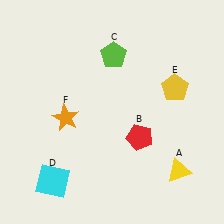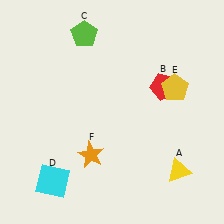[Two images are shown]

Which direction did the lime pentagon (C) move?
The lime pentagon (C) moved left.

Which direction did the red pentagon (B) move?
The red pentagon (B) moved up.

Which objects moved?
The objects that moved are: the red pentagon (B), the lime pentagon (C), the orange star (F).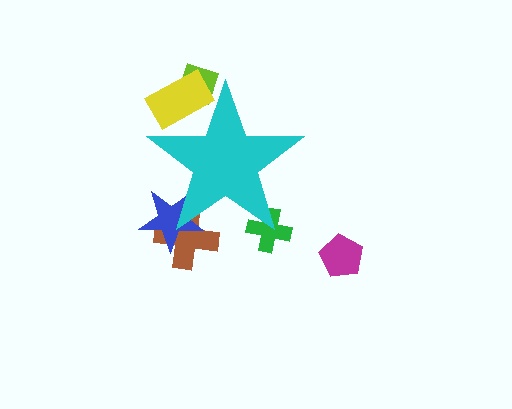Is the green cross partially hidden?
Yes, the green cross is partially hidden behind the cyan star.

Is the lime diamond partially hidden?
Yes, the lime diamond is partially hidden behind the cyan star.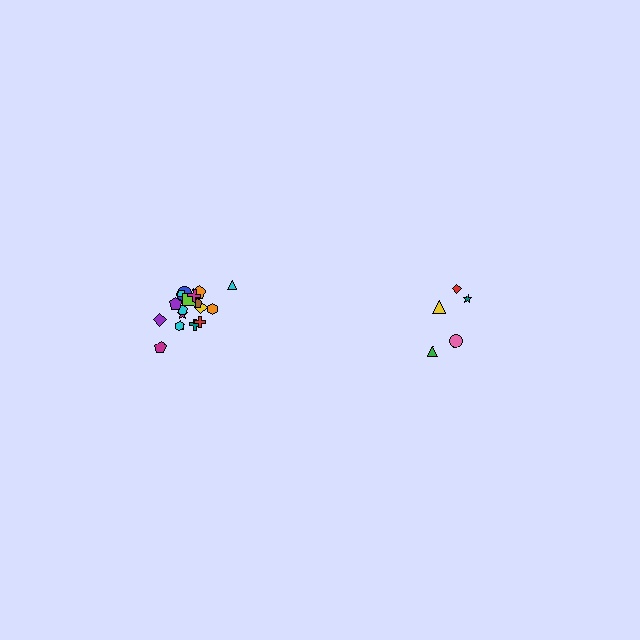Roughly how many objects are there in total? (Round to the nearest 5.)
Roughly 25 objects in total.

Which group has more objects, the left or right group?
The left group.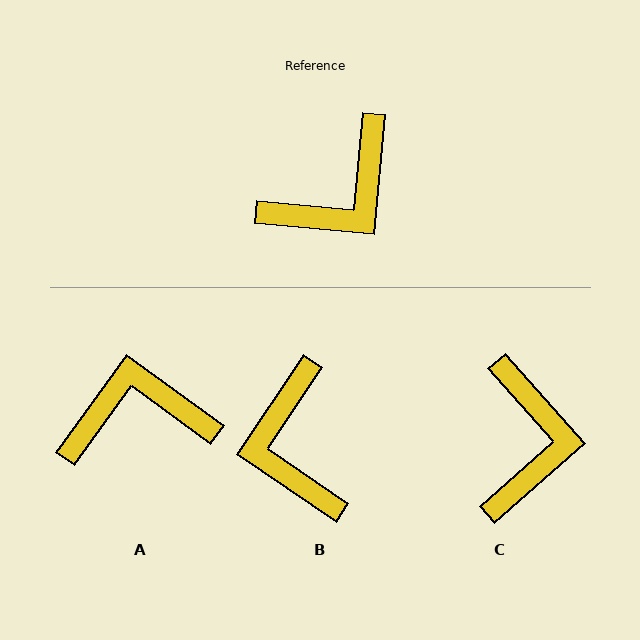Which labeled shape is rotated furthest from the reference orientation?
A, about 149 degrees away.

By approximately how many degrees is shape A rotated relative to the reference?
Approximately 149 degrees counter-clockwise.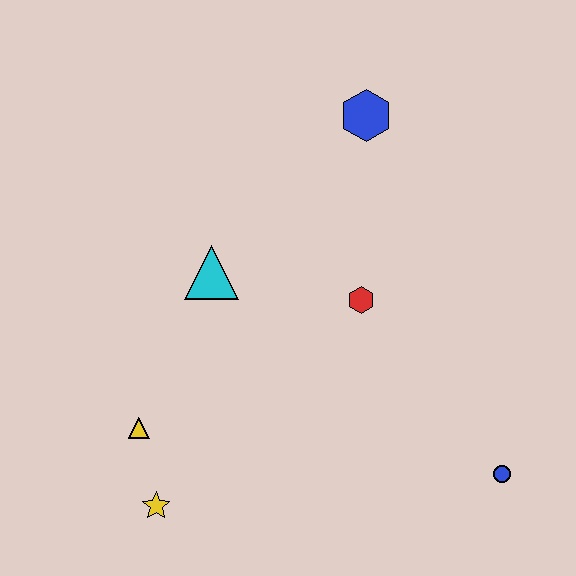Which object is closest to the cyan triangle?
The red hexagon is closest to the cyan triangle.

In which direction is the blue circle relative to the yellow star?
The blue circle is to the right of the yellow star.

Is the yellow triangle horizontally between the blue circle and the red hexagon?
No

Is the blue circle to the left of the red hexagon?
No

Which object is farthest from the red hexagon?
The yellow star is farthest from the red hexagon.